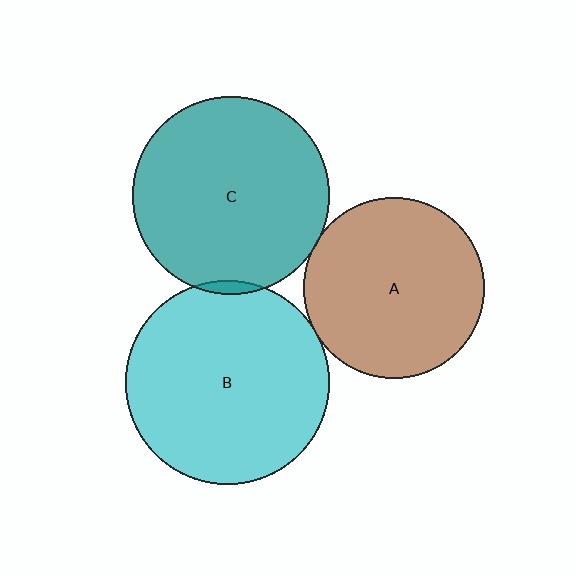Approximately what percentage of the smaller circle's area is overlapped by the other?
Approximately 5%.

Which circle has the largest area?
Circle B (cyan).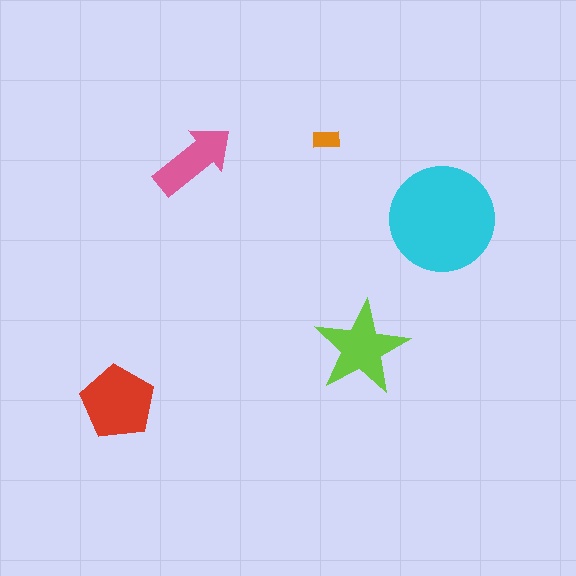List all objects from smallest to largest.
The orange rectangle, the pink arrow, the lime star, the red pentagon, the cyan circle.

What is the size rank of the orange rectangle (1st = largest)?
5th.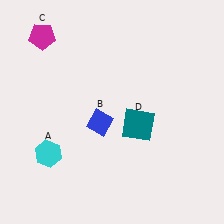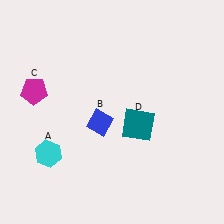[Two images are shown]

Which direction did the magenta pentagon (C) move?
The magenta pentagon (C) moved down.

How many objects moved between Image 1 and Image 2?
1 object moved between the two images.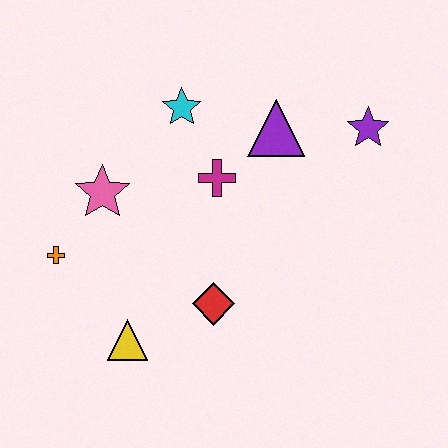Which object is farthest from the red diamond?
The purple star is farthest from the red diamond.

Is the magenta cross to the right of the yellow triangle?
Yes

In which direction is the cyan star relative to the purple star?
The cyan star is to the left of the purple star.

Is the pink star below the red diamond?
No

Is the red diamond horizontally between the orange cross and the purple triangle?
Yes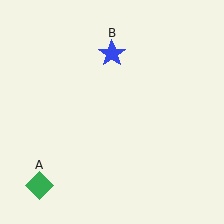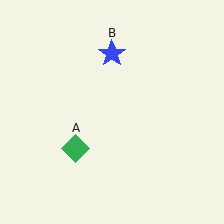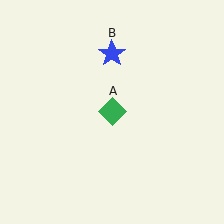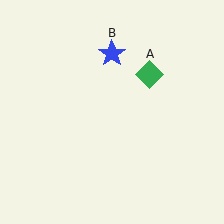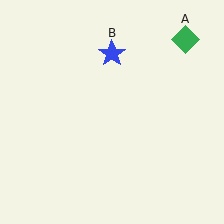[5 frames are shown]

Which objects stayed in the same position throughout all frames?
Blue star (object B) remained stationary.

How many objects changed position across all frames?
1 object changed position: green diamond (object A).